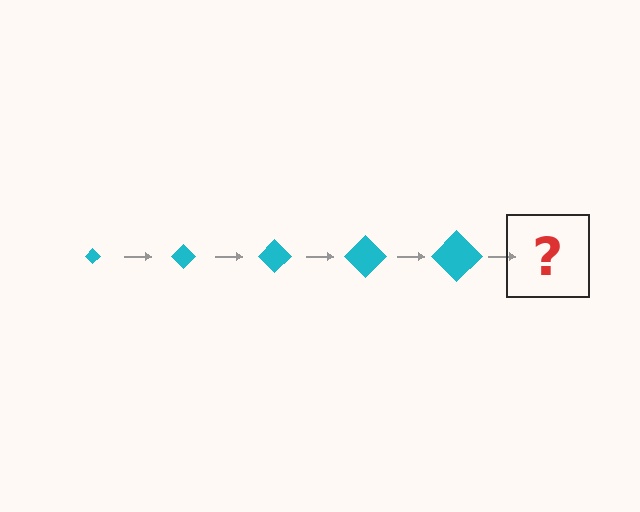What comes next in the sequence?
The next element should be a cyan diamond, larger than the previous one.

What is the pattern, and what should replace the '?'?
The pattern is that the diamond gets progressively larger each step. The '?' should be a cyan diamond, larger than the previous one.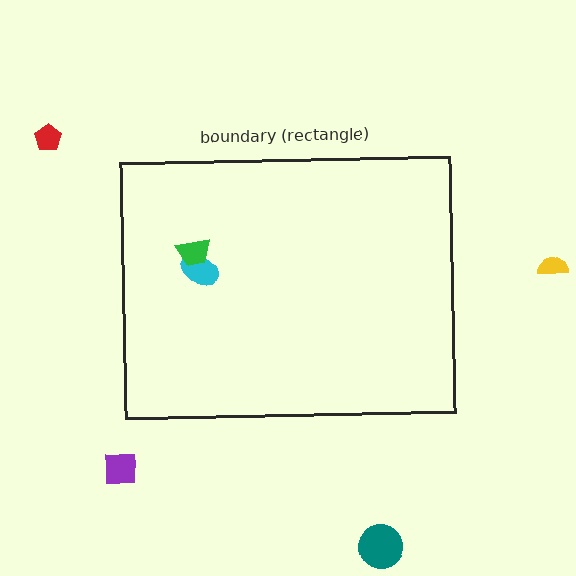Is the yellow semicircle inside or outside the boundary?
Outside.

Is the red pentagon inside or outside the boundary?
Outside.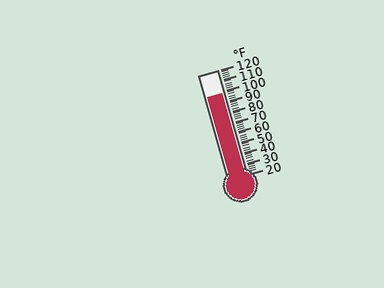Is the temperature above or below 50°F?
The temperature is above 50°F.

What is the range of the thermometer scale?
The thermometer scale ranges from 20°F to 120°F.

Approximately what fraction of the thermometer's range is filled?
The thermometer is filled to approximately 80% of its range.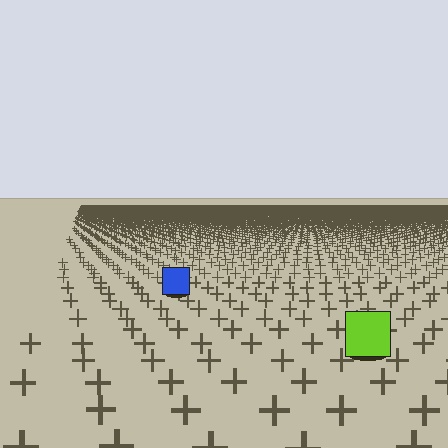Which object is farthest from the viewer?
The blue square is farthest from the viewer. It appears smaller and the ground texture around it is denser.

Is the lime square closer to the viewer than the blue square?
Yes. The lime square is closer — you can tell from the texture gradient: the ground texture is coarser near it.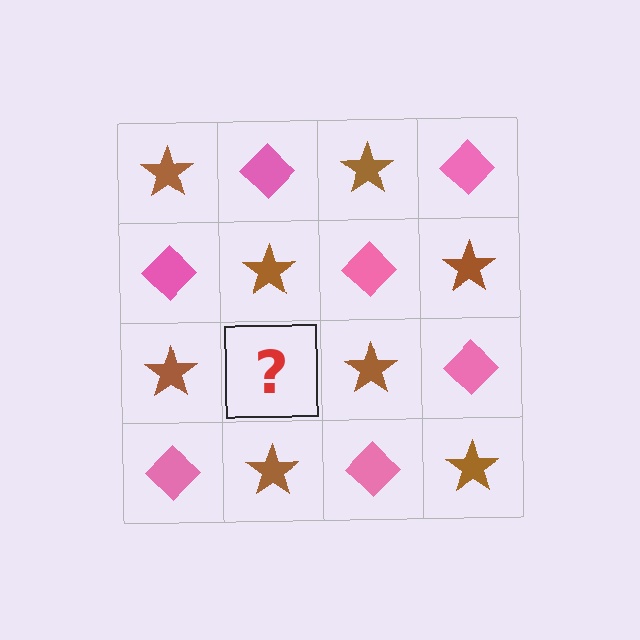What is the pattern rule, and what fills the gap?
The rule is that it alternates brown star and pink diamond in a checkerboard pattern. The gap should be filled with a pink diamond.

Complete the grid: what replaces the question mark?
The question mark should be replaced with a pink diamond.